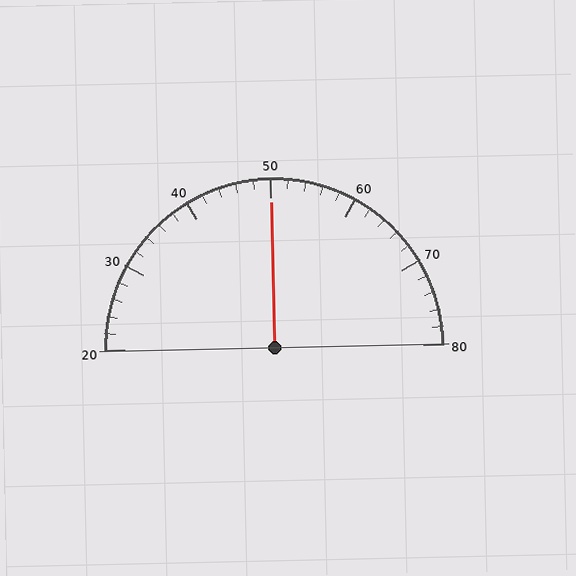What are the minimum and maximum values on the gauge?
The gauge ranges from 20 to 80.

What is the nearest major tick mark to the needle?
The nearest major tick mark is 50.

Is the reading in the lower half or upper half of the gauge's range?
The reading is in the upper half of the range (20 to 80).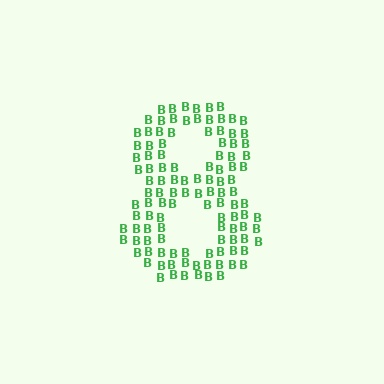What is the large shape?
The large shape is the digit 8.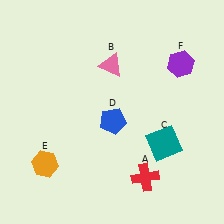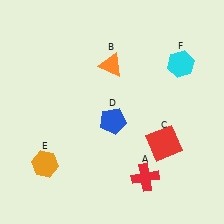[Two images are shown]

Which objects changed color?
B changed from pink to orange. C changed from teal to red. F changed from purple to cyan.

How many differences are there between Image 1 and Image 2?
There are 3 differences between the two images.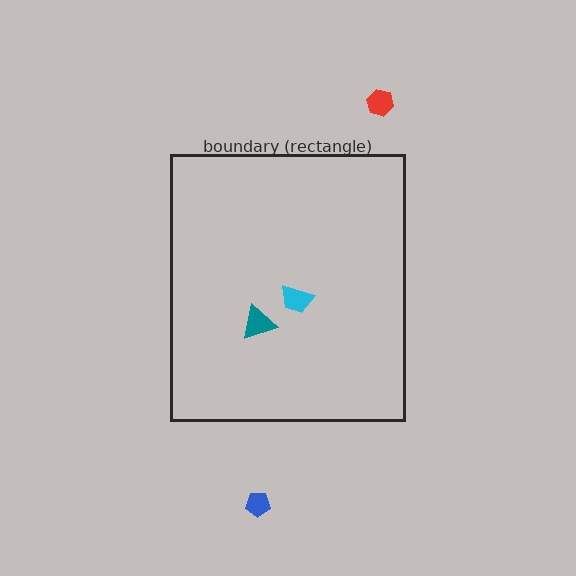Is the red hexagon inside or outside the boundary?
Outside.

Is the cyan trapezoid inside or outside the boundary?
Inside.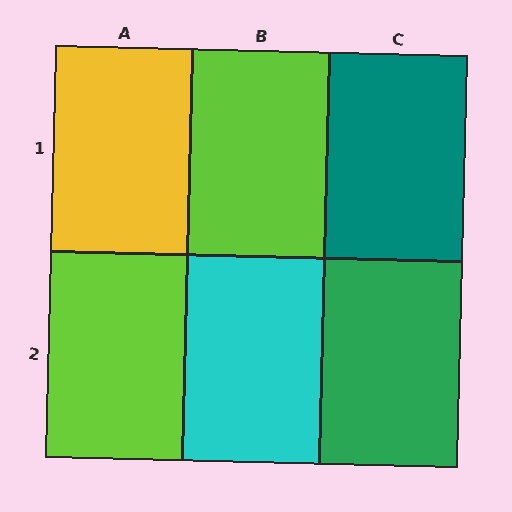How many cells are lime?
2 cells are lime.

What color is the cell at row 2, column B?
Cyan.